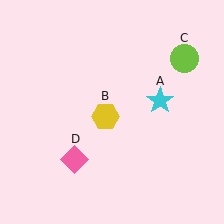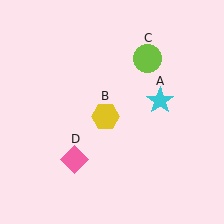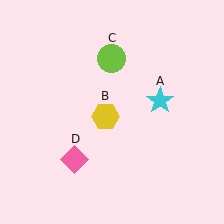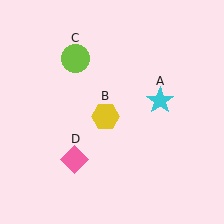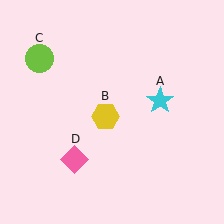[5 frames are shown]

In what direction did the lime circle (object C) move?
The lime circle (object C) moved left.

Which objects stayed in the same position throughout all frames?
Cyan star (object A) and yellow hexagon (object B) and pink diamond (object D) remained stationary.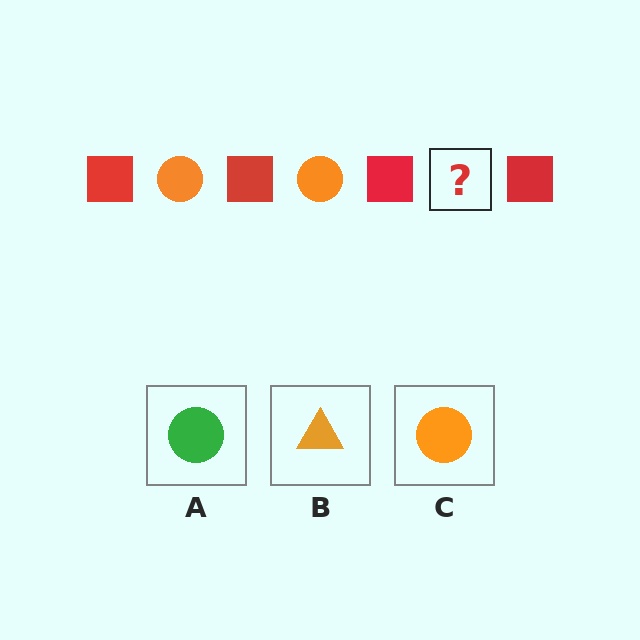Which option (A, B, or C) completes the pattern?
C.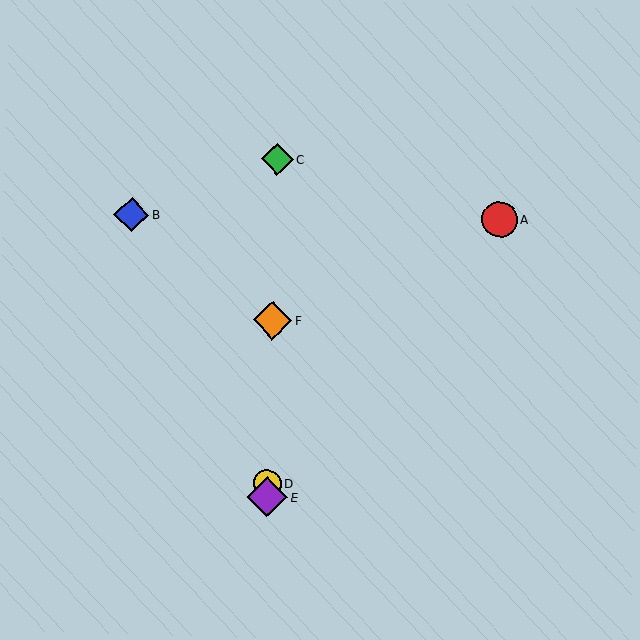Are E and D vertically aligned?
Yes, both are at x≈267.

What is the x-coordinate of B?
Object B is at x≈131.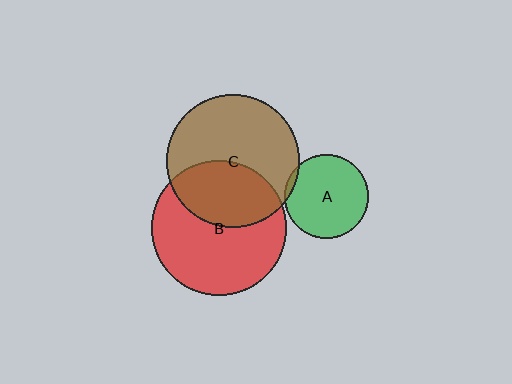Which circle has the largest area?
Circle B (red).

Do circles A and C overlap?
Yes.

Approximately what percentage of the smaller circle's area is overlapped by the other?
Approximately 5%.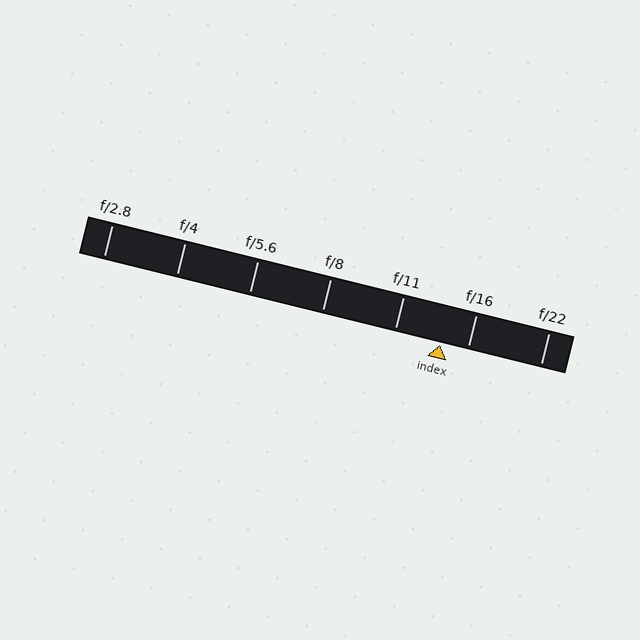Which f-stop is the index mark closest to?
The index mark is closest to f/16.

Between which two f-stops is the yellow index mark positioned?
The index mark is between f/11 and f/16.